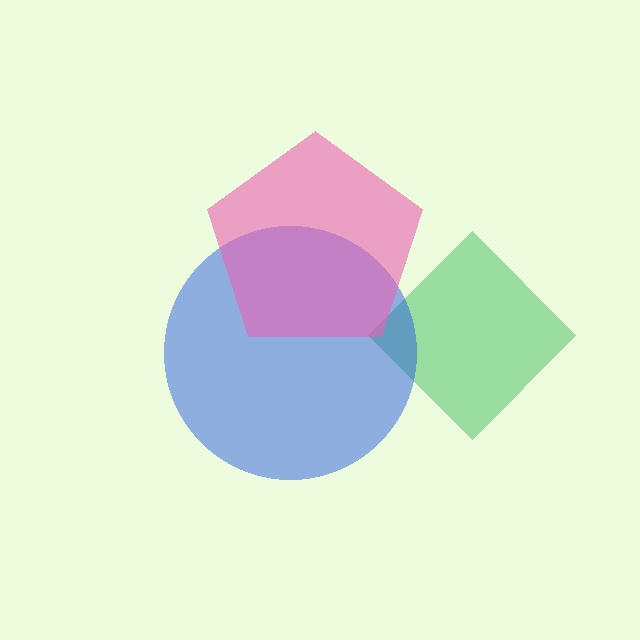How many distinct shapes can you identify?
There are 3 distinct shapes: a green diamond, a blue circle, a pink pentagon.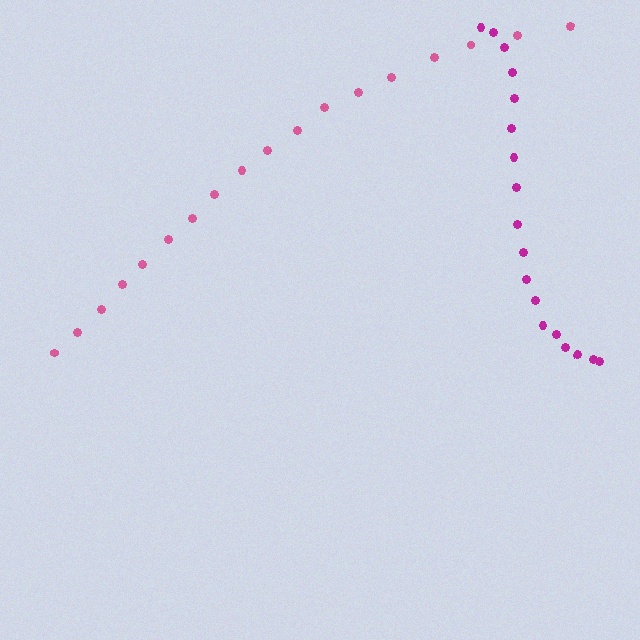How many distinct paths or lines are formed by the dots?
There are 2 distinct paths.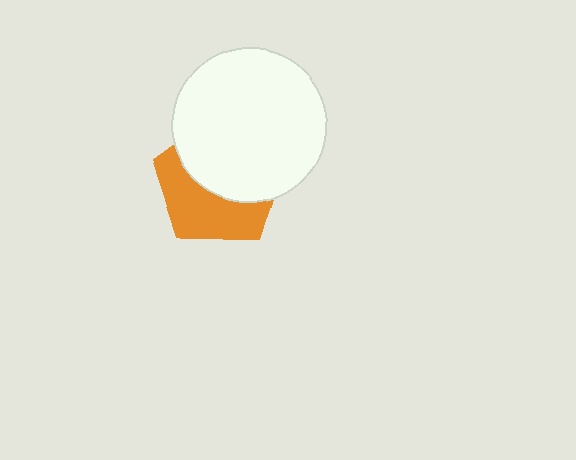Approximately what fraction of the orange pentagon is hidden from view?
Roughly 54% of the orange pentagon is hidden behind the white circle.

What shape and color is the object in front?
The object in front is a white circle.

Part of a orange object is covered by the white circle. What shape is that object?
It is a pentagon.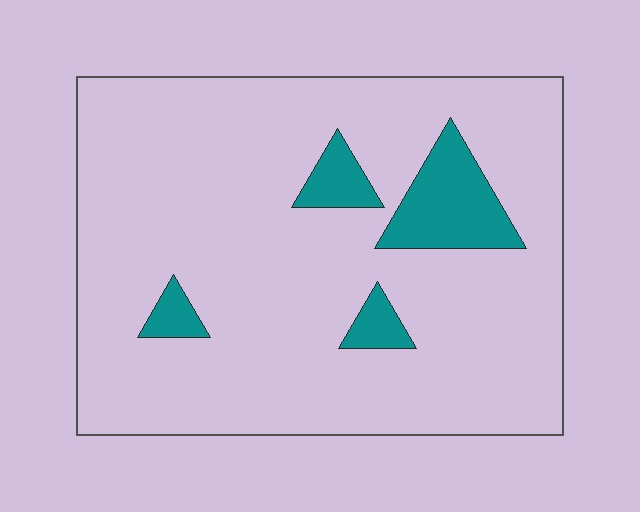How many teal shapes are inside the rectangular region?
4.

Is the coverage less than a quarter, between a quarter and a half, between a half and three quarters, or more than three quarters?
Less than a quarter.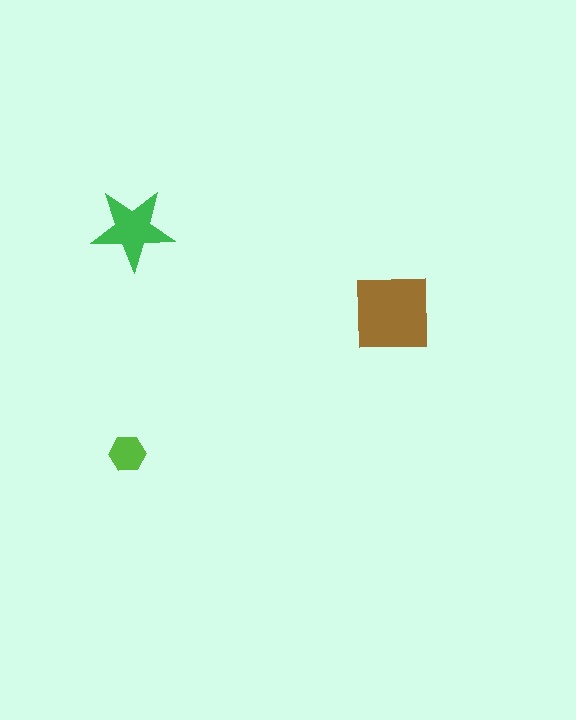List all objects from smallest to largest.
The lime hexagon, the green star, the brown square.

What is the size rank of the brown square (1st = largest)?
1st.